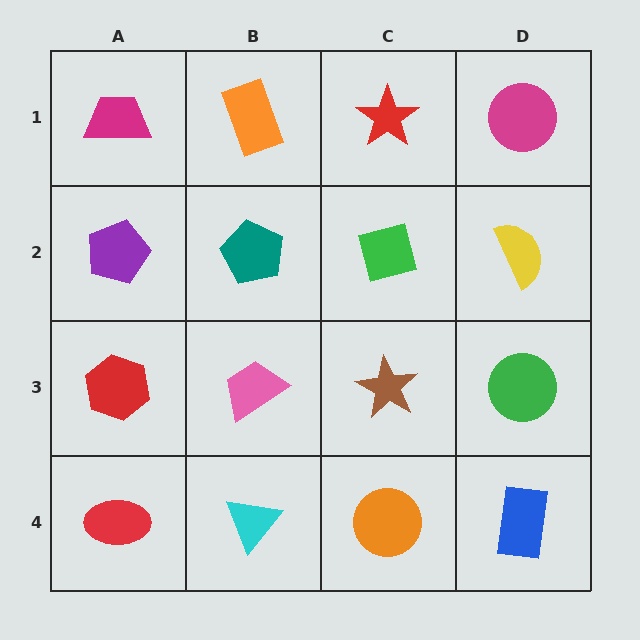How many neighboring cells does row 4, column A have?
2.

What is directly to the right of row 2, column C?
A yellow semicircle.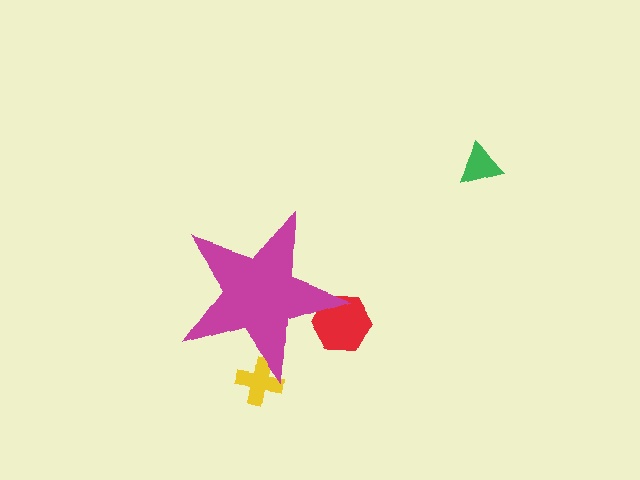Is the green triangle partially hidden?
No, the green triangle is fully visible.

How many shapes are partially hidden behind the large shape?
2 shapes are partially hidden.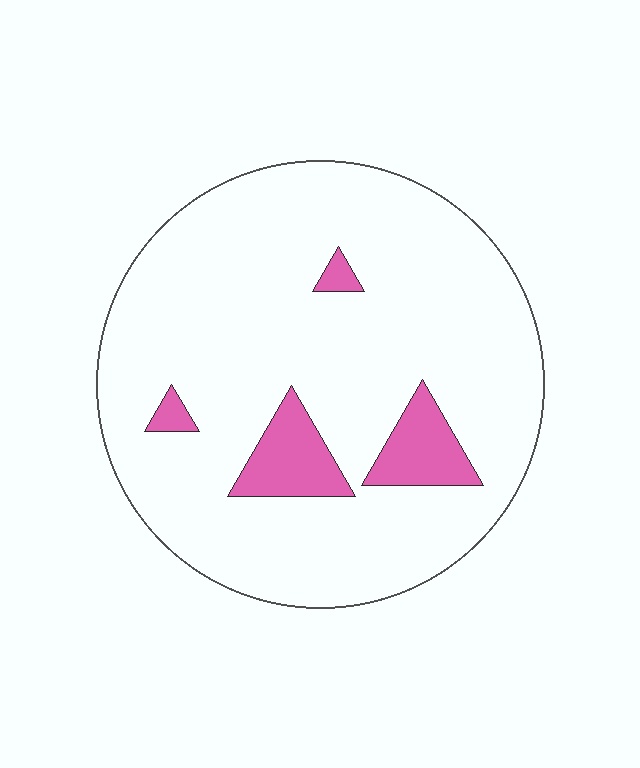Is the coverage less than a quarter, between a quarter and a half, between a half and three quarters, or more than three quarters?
Less than a quarter.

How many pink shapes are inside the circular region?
4.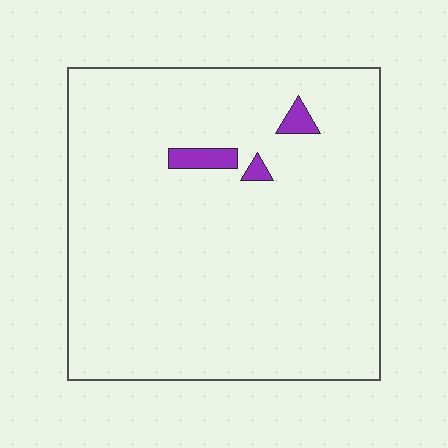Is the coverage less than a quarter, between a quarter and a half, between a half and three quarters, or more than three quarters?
Less than a quarter.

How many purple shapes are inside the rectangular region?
3.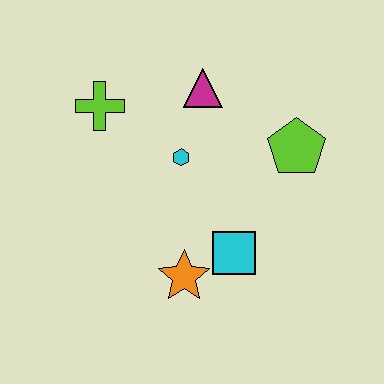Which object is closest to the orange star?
The cyan square is closest to the orange star.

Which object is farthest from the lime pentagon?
The lime cross is farthest from the lime pentagon.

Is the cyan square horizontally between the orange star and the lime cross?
No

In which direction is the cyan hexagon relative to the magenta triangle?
The cyan hexagon is below the magenta triangle.